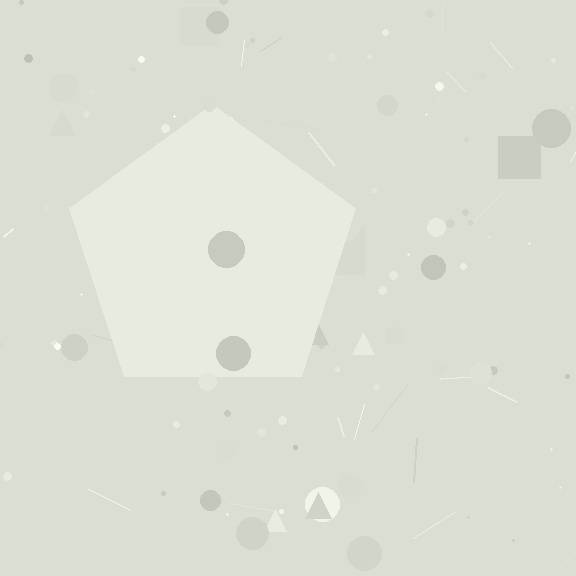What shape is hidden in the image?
A pentagon is hidden in the image.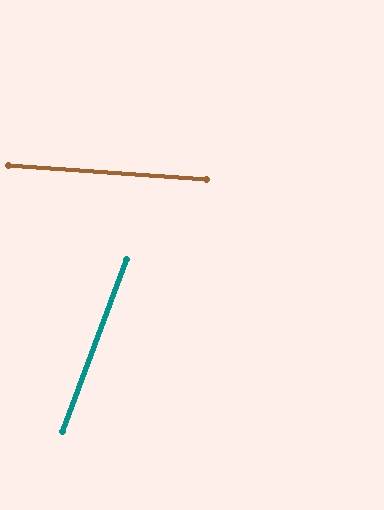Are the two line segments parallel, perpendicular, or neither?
Neither parallel nor perpendicular — they differ by about 74°.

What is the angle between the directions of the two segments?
Approximately 74 degrees.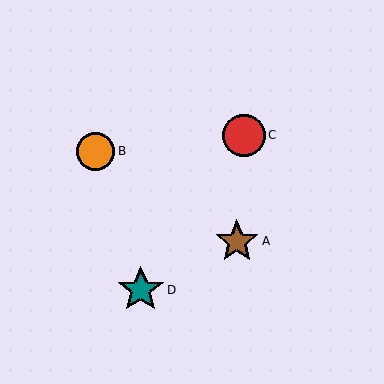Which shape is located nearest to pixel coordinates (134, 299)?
The teal star (labeled D) at (141, 290) is nearest to that location.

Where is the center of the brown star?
The center of the brown star is at (237, 241).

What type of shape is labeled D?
Shape D is a teal star.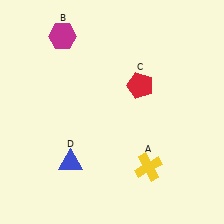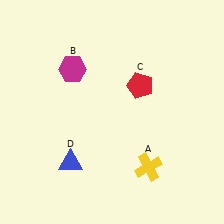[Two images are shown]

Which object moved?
The magenta hexagon (B) moved down.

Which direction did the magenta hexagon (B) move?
The magenta hexagon (B) moved down.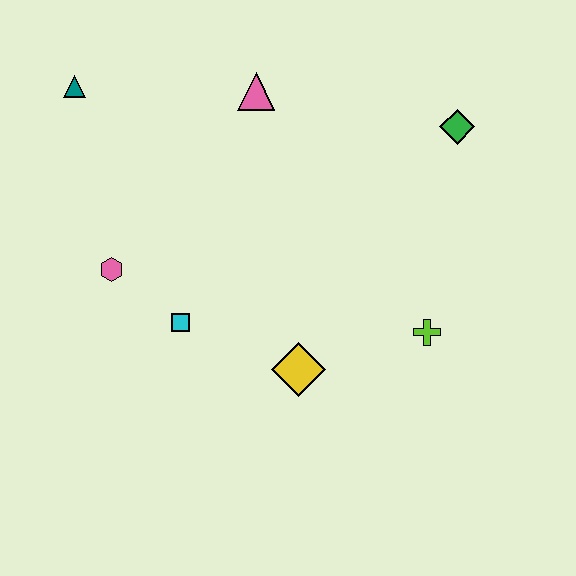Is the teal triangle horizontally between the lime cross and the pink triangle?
No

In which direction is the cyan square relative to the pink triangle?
The cyan square is below the pink triangle.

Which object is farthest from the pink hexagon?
The green diamond is farthest from the pink hexagon.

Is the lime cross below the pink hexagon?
Yes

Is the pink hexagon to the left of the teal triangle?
No